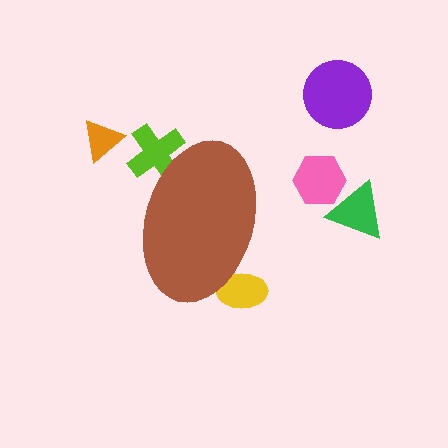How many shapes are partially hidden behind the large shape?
2 shapes are partially hidden.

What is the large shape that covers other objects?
A brown ellipse.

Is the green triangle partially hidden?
No, the green triangle is fully visible.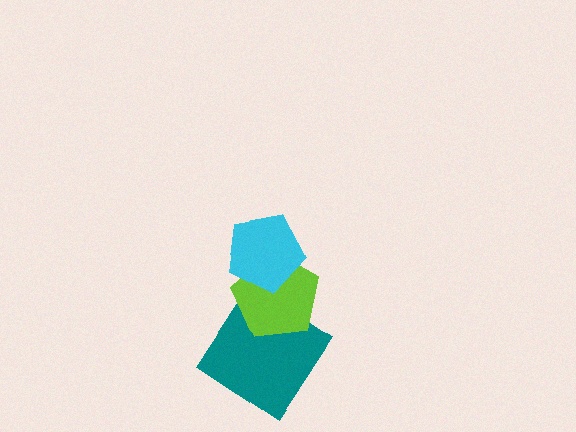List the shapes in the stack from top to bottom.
From top to bottom: the cyan pentagon, the lime pentagon, the teal diamond.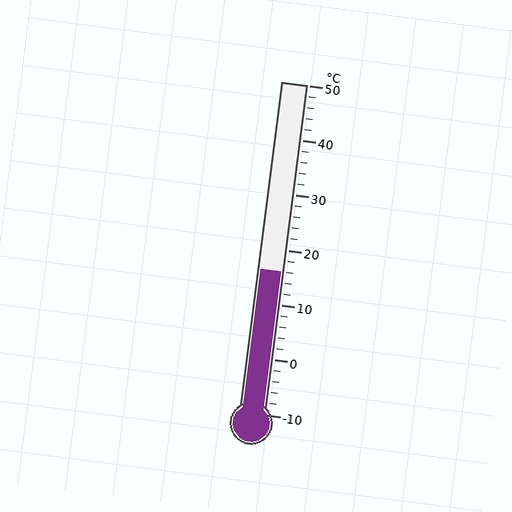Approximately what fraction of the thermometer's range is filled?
The thermometer is filled to approximately 45% of its range.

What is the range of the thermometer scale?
The thermometer scale ranges from -10°C to 50°C.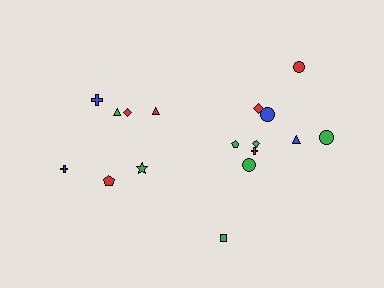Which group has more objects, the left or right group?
The right group.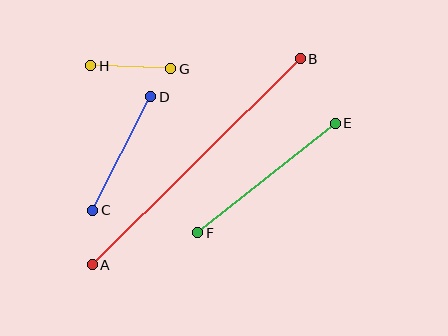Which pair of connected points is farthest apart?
Points A and B are farthest apart.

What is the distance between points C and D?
The distance is approximately 128 pixels.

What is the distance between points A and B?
The distance is approximately 293 pixels.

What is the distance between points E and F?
The distance is approximately 176 pixels.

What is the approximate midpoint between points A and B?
The midpoint is at approximately (196, 162) pixels.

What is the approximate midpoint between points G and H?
The midpoint is at approximately (131, 67) pixels.